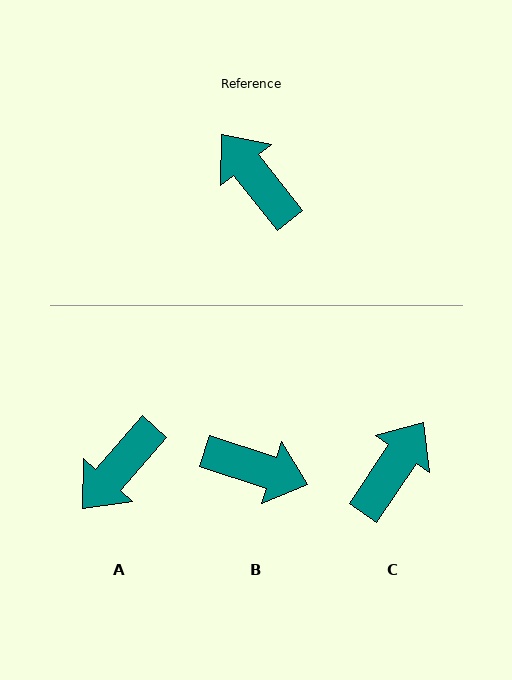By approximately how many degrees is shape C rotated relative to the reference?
Approximately 72 degrees clockwise.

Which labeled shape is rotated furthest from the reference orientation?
B, about 147 degrees away.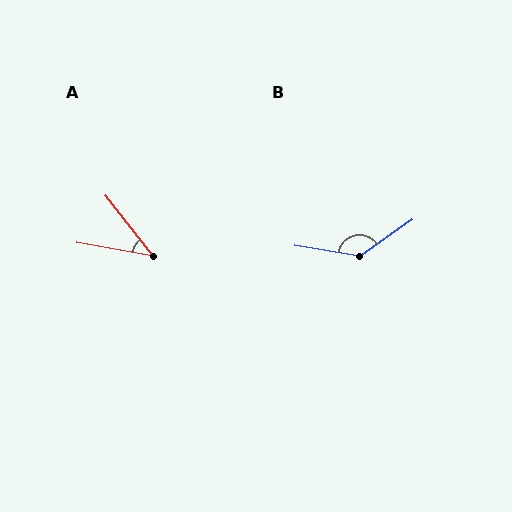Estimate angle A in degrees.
Approximately 42 degrees.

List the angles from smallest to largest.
A (42°), B (136°).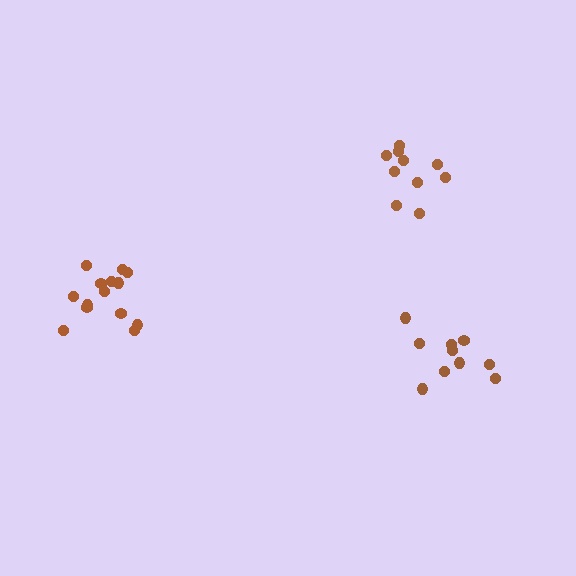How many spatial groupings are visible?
There are 3 spatial groupings.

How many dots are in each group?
Group 1: 10 dots, Group 2: 14 dots, Group 3: 10 dots (34 total).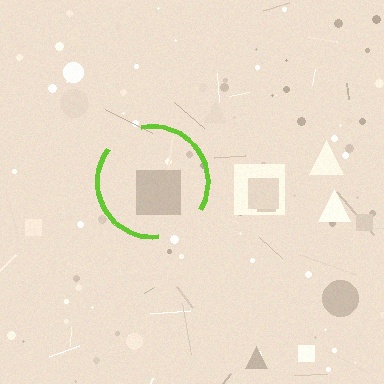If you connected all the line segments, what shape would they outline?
They would outline a circle.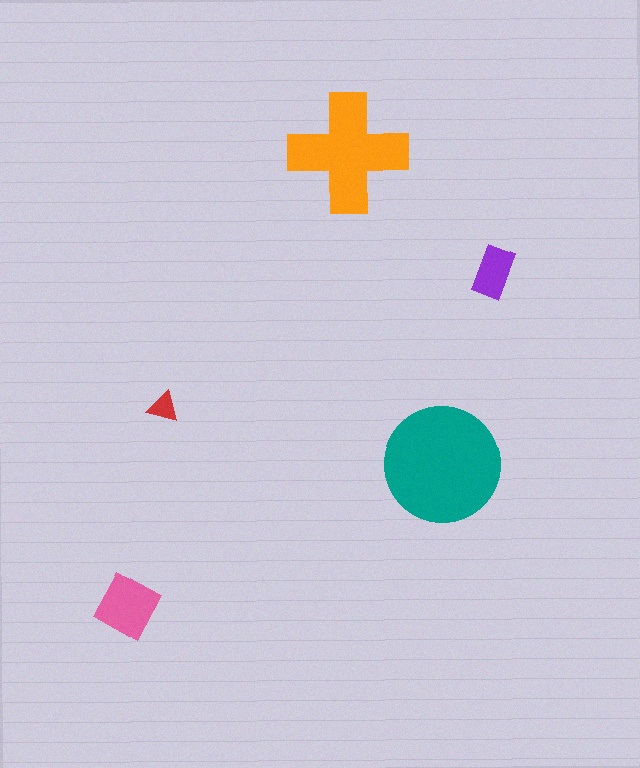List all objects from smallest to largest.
The red triangle, the purple rectangle, the pink diamond, the orange cross, the teal circle.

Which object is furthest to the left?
The pink diamond is leftmost.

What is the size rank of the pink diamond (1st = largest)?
3rd.